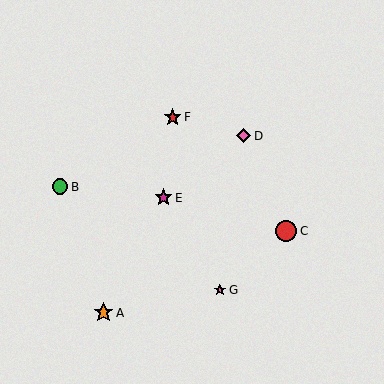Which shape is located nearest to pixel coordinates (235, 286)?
The pink star (labeled G) at (220, 290) is nearest to that location.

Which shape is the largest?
The red circle (labeled C) is the largest.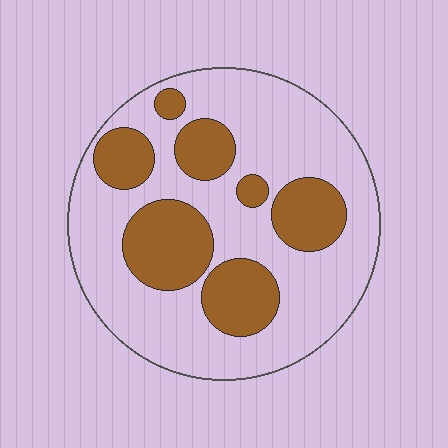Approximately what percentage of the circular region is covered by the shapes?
Approximately 30%.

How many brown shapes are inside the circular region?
7.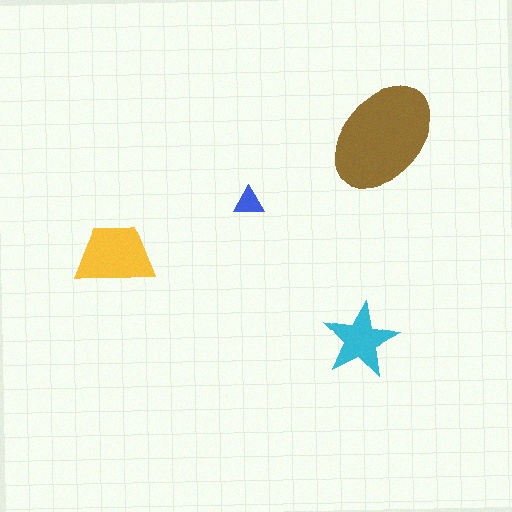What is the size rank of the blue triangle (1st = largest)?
4th.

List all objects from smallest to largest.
The blue triangle, the cyan star, the yellow trapezoid, the brown ellipse.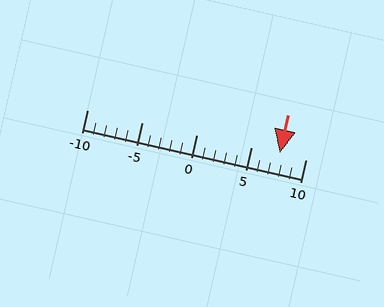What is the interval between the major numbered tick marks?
The major tick marks are spaced 5 units apart.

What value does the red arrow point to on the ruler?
The red arrow points to approximately 8.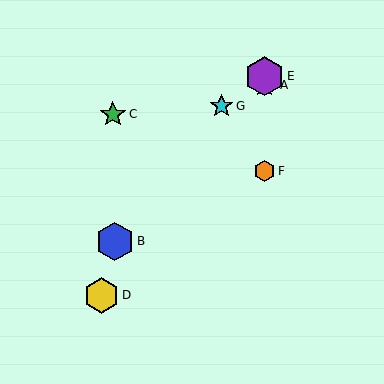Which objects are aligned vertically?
Objects A, E, F are aligned vertically.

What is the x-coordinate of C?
Object C is at x≈113.